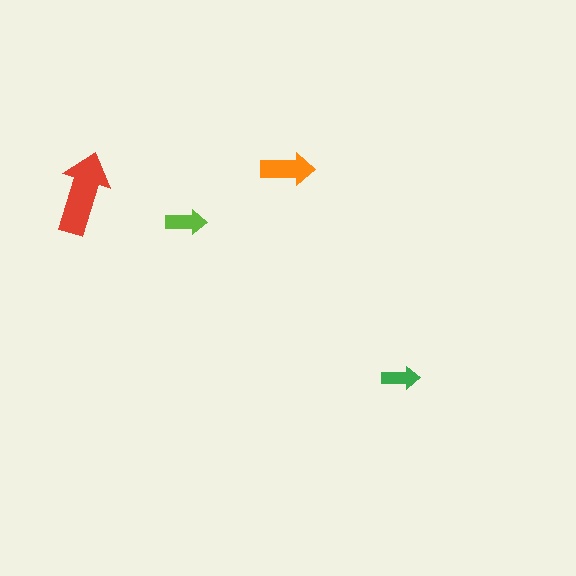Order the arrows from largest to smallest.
the red one, the orange one, the lime one, the green one.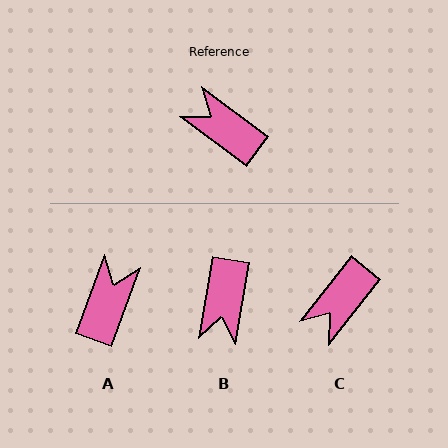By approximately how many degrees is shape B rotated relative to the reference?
Approximately 118 degrees counter-clockwise.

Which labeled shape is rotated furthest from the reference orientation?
B, about 118 degrees away.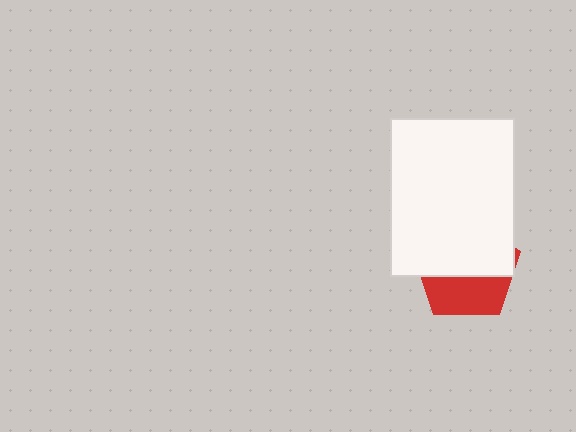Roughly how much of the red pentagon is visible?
A small part of it is visible (roughly 39%).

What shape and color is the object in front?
The object in front is a white rectangle.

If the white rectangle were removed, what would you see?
You would see the complete red pentagon.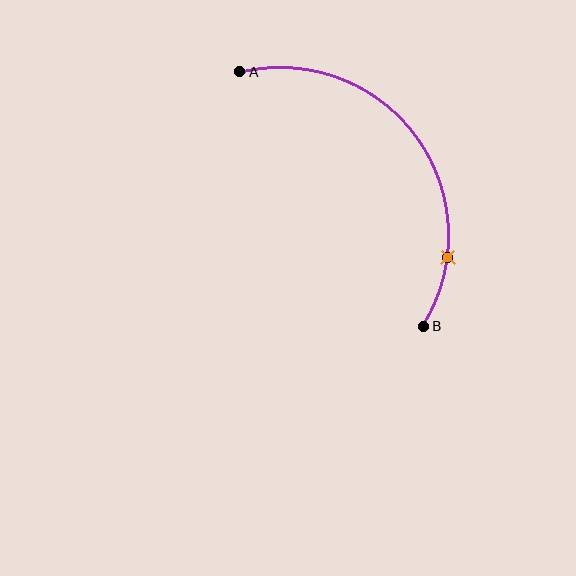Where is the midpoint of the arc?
The arc midpoint is the point on the curve farthest from the straight line joining A and B. It sits above and to the right of that line.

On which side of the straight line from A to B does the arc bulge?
The arc bulges above and to the right of the straight line connecting A and B.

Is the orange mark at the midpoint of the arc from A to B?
No. The orange mark lies on the arc but is closer to endpoint B. The arc midpoint would be at the point on the curve equidistant along the arc from both A and B.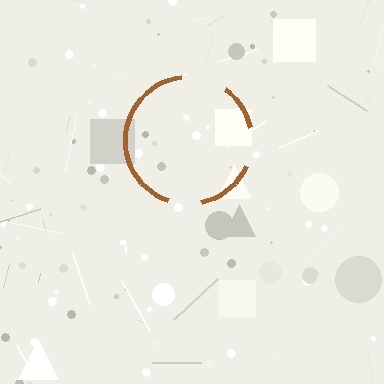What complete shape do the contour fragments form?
The contour fragments form a circle.